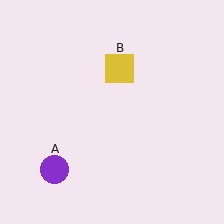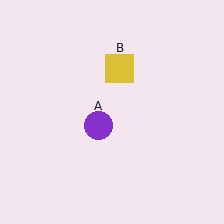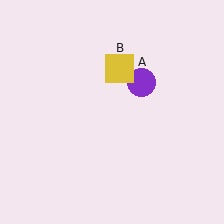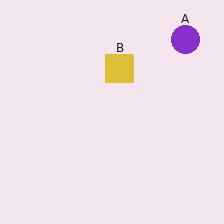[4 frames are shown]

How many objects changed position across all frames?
1 object changed position: purple circle (object A).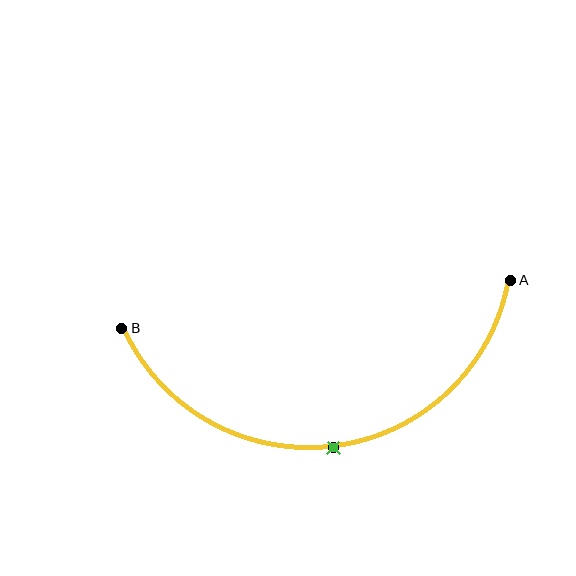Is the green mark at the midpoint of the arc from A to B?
Yes. The green mark lies on the arc at equal arc-length from both A and B — it is the arc midpoint.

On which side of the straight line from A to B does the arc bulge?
The arc bulges below the straight line connecting A and B.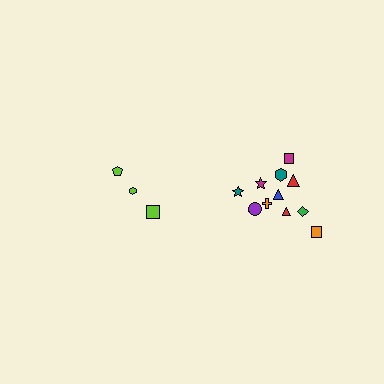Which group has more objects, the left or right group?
The right group.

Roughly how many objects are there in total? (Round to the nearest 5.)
Roughly 15 objects in total.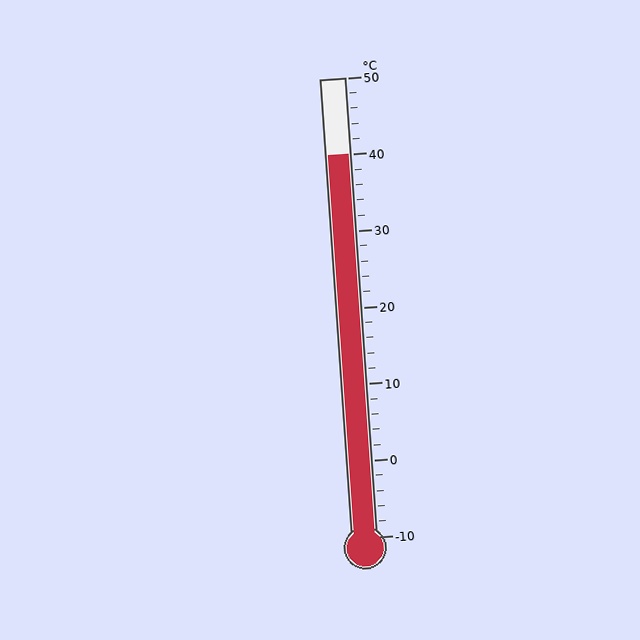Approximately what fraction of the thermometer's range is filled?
The thermometer is filled to approximately 85% of its range.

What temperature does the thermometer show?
The thermometer shows approximately 40°C.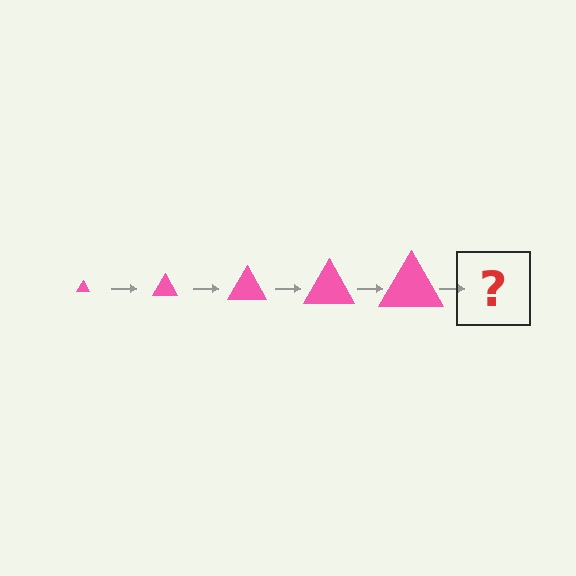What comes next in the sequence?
The next element should be a pink triangle, larger than the previous one.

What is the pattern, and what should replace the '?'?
The pattern is that the triangle gets progressively larger each step. The '?' should be a pink triangle, larger than the previous one.